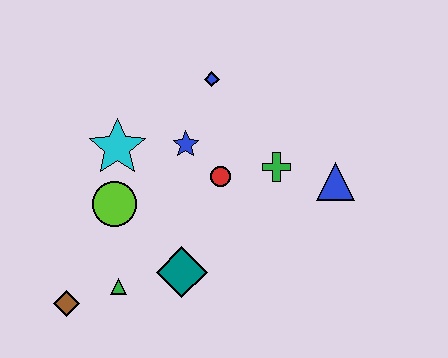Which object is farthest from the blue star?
The brown diamond is farthest from the blue star.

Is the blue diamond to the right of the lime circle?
Yes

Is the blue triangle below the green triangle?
No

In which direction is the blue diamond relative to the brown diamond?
The blue diamond is above the brown diamond.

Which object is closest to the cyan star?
The lime circle is closest to the cyan star.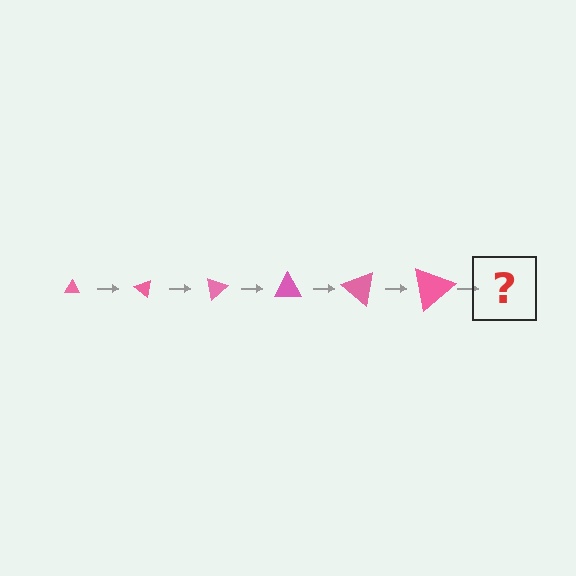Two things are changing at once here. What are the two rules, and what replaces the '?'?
The two rules are that the triangle grows larger each step and it rotates 40 degrees each step. The '?' should be a triangle, larger than the previous one and rotated 240 degrees from the start.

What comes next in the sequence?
The next element should be a triangle, larger than the previous one and rotated 240 degrees from the start.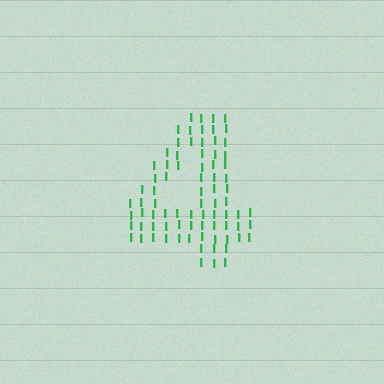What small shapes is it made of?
It is made of small letter I's.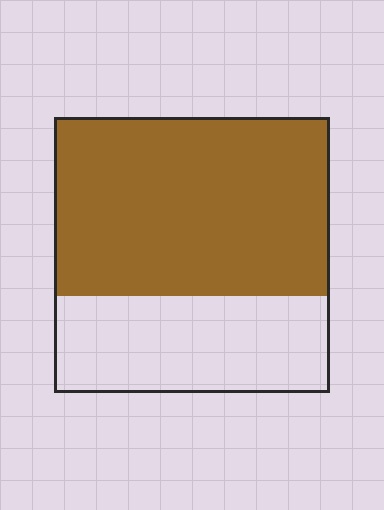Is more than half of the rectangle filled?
Yes.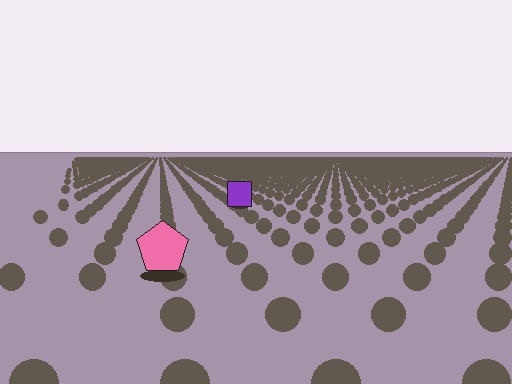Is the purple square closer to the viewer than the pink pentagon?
No. The pink pentagon is closer — you can tell from the texture gradient: the ground texture is coarser near it.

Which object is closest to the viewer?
The pink pentagon is closest. The texture marks near it are larger and more spread out.